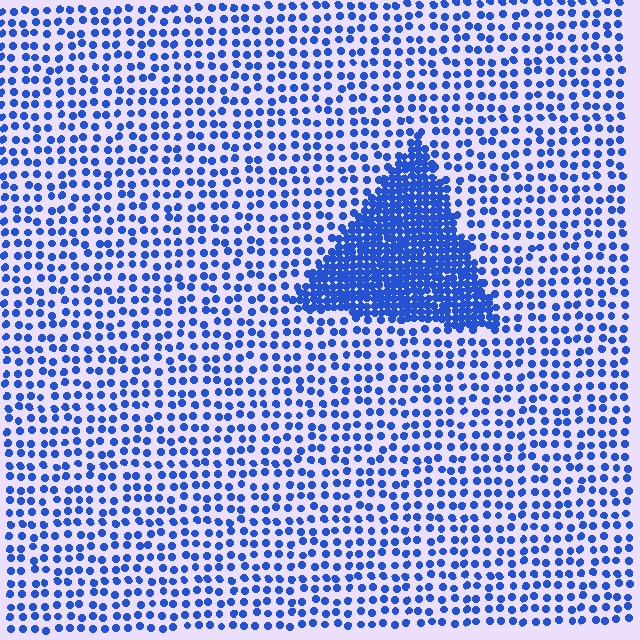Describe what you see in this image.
The image contains small blue elements arranged at two different densities. A triangle-shaped region is visible where the elements are more densely packed than the surrounding area.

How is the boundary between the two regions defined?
The boundary is defined by a change in element density (approximately 3.0x ratio). All elements are the same color, size, and shape.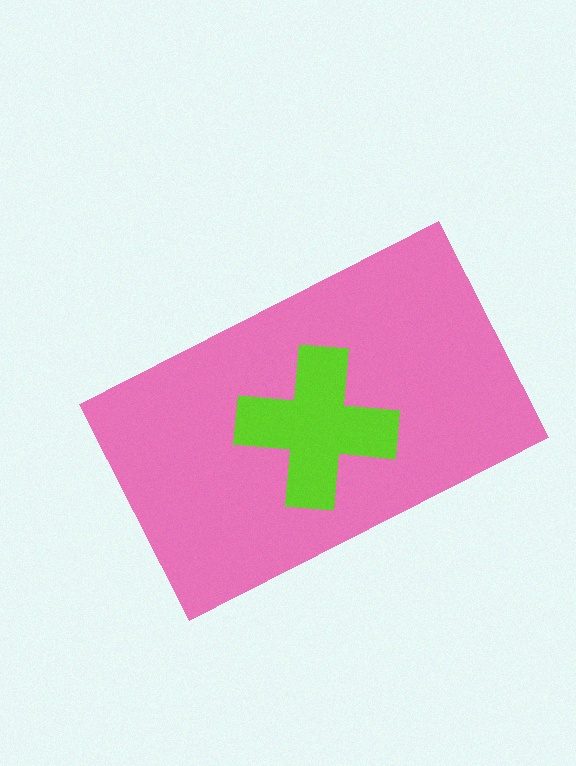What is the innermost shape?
The lime cross.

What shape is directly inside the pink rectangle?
The lime cross.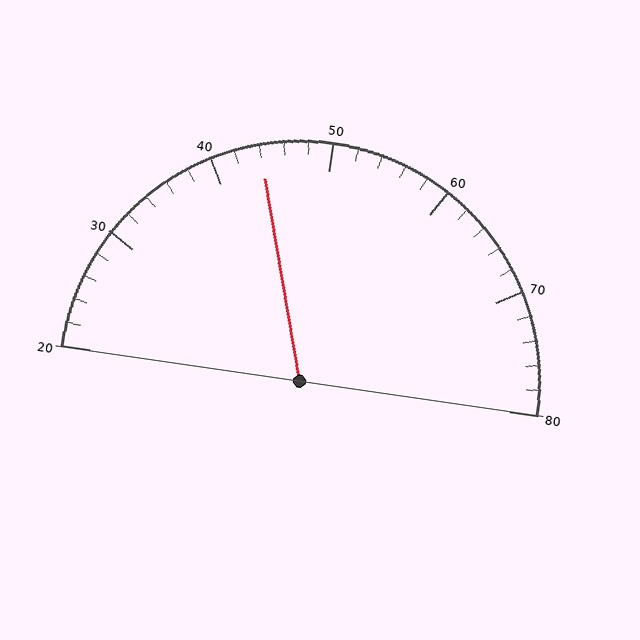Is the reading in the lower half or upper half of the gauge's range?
The reading is in the lower half of the range (20 to 80).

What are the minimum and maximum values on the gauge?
The gauge ranges from 20 to 80.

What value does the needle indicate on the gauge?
The needle indicates approximately 44.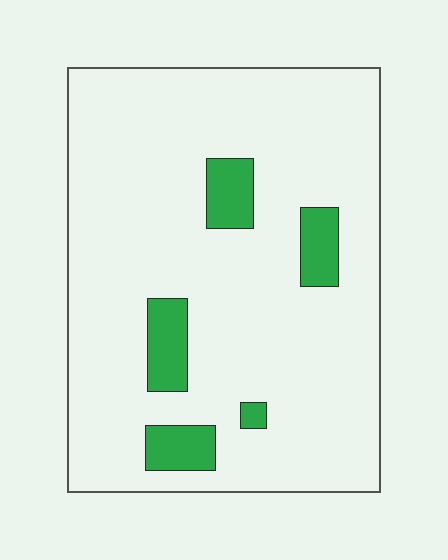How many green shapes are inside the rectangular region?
5.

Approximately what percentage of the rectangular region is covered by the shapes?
Approximately 10%.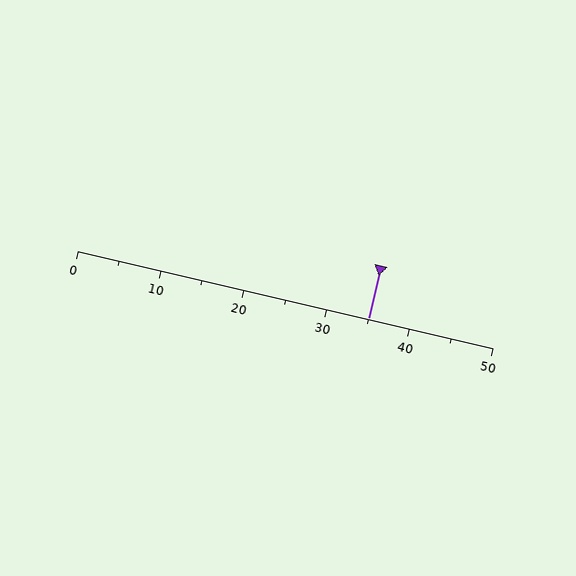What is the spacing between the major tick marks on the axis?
The major ticks are spaced 10 apart.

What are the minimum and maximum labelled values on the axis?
The axis runs from 0 to 50.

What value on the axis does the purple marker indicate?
The marker indicates approximately 35.